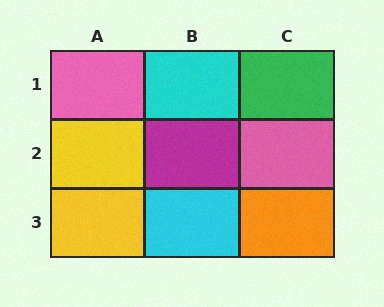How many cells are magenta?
1 cell is magenta.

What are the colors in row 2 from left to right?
Yellow, magenta, pink.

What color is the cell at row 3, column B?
Cyan.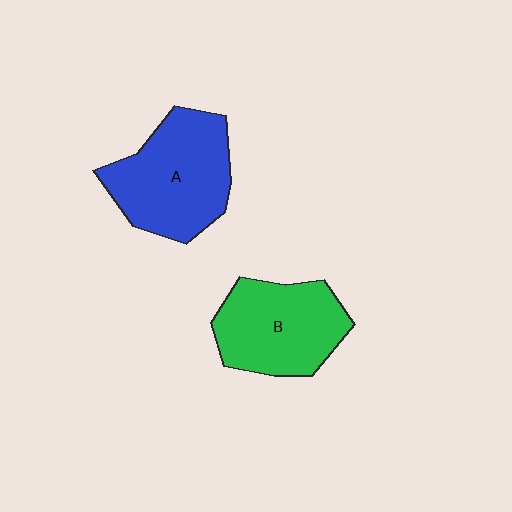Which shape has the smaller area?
Shape B (green).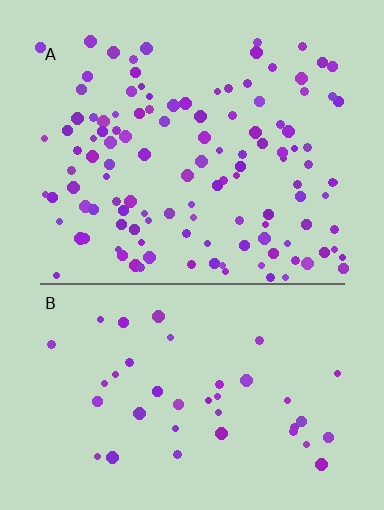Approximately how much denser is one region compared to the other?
Approximately 3.0× — region A over region B.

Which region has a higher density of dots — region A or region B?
A (the top).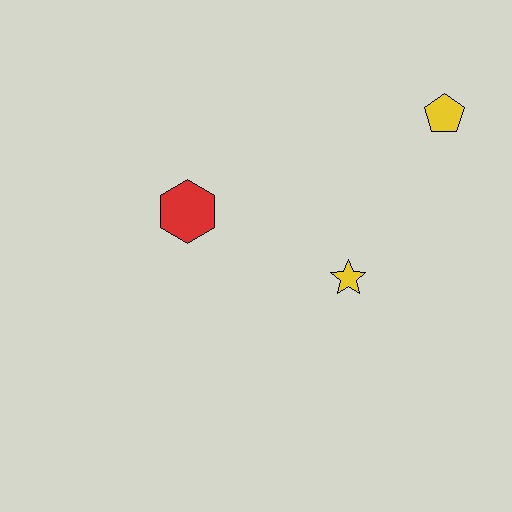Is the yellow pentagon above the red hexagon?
Yes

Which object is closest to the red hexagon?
The yellow star is closest to the red hexagon.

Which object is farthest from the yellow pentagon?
The red hexagon is farthest from the yellow pentagon.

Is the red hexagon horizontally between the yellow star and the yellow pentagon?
No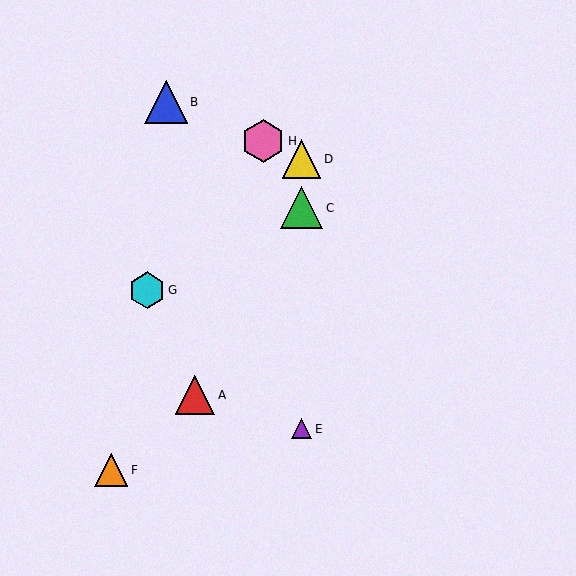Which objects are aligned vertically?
Objects C, D, E are aligned vertically.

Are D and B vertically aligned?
No, D is at x≈301 and B is at x≈166.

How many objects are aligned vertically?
3 objects (C, D, E) are aligned vertically.